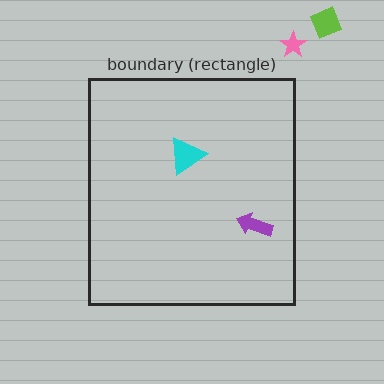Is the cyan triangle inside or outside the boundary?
Inside.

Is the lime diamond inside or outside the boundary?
Outside.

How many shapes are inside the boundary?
2 inside, 2 outside.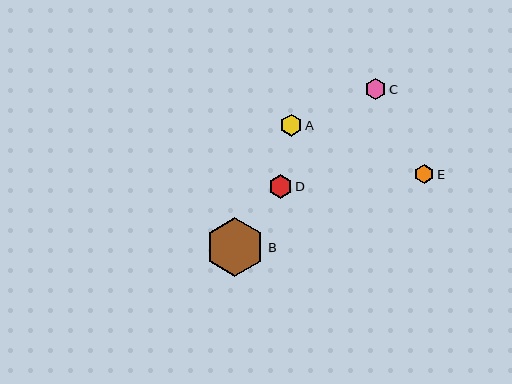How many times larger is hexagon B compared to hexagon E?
Hexagon B is approximately 3.1 times the size of hexagon E.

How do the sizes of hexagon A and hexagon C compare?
Hexagon A and hexagon C are approximately the same size.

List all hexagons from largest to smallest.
From largest to smallest: B, D, A, C, E.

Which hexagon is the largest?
Hexagon B is the largest with a size of approximately 59 pixels.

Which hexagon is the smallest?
Hexagon E is the smallest with a size of approximately 19 pixels.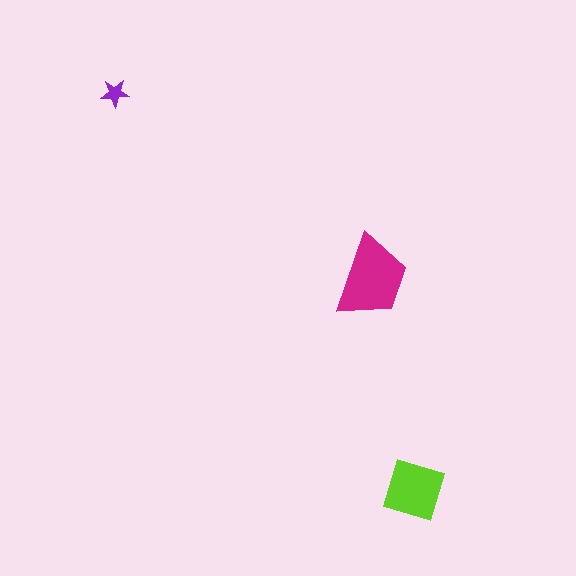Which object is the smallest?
The purple star.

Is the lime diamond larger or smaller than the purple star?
Larger.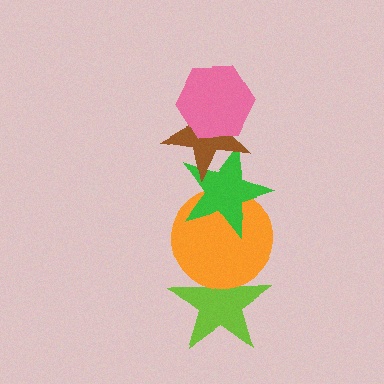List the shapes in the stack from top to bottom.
From top to bottom: the pink hexagon, the brown star, the green star, the orange circle, the lime star.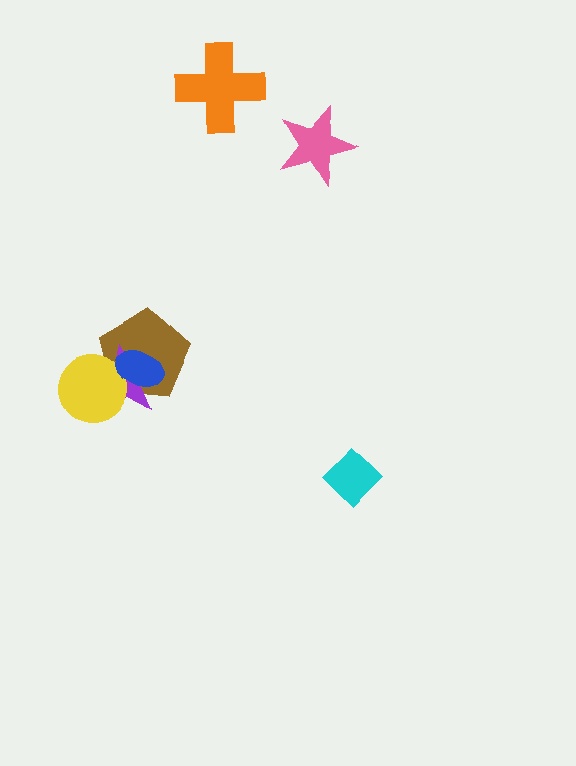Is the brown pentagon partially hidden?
Yes, it is partially covered by another shape.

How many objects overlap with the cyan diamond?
0 objects overlap with the cyan diamond.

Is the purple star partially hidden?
Yes, it is partially covered by another shape.